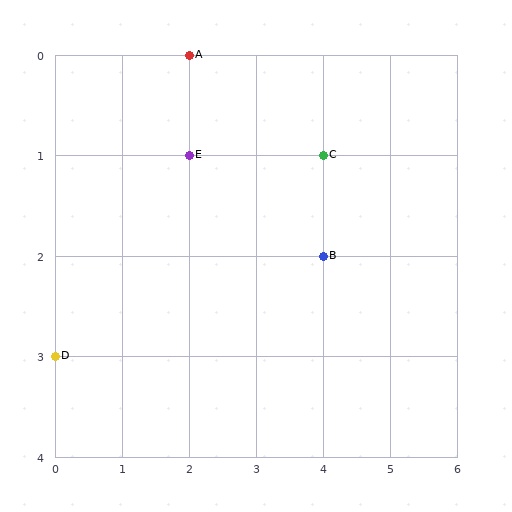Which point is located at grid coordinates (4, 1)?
Point C is at (4, 1).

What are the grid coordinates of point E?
Point E is at grid coordinates (2, 1).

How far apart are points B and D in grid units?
Points B and D are 4 columns and 1 row apart (about 4.1 grid units diagonally).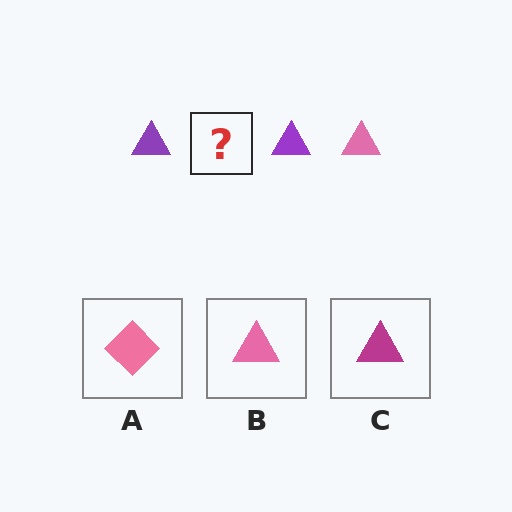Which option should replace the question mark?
Option B.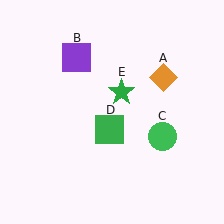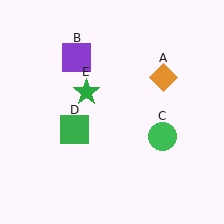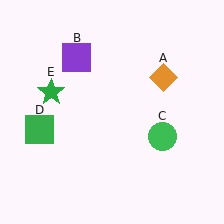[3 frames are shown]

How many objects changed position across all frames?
2 objects changed position: green square (object D), green star (object E).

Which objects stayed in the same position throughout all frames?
Orange diamond (object A) and purple square (object B) and green circle (object C) remained stationary.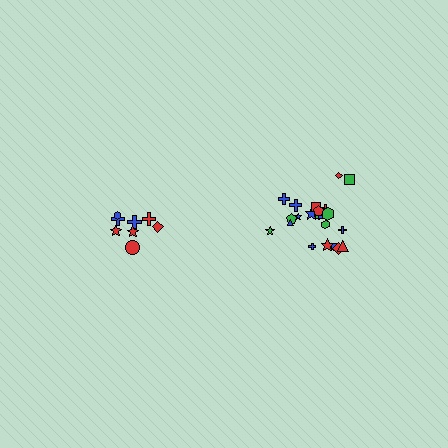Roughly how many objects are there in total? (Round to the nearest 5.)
Roughly 30 objects in total.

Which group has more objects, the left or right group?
The right group.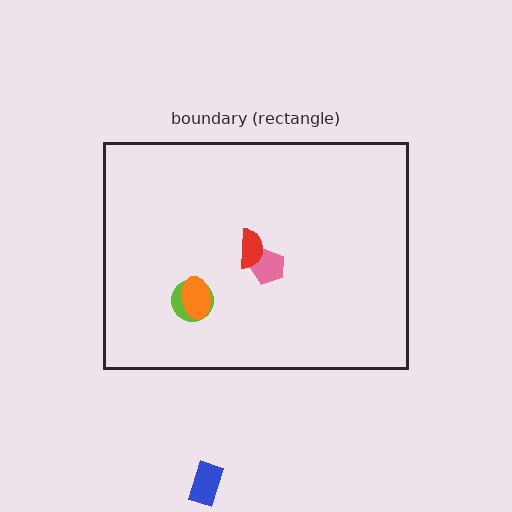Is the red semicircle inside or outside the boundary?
Inside.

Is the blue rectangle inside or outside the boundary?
Outside.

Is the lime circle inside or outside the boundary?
Inside.